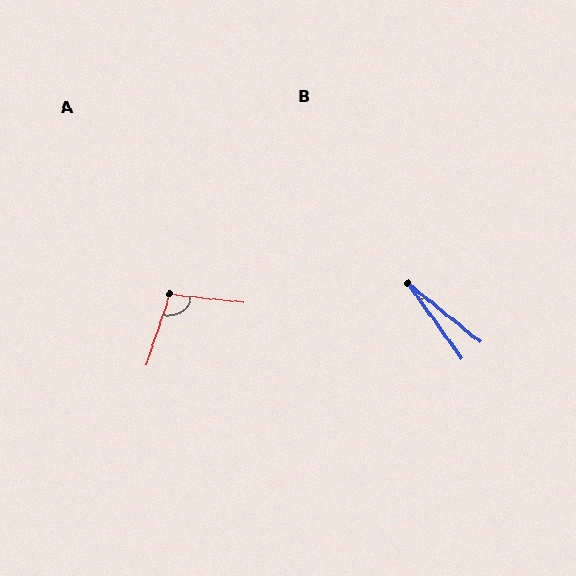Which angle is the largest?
A, at approximately 102 degrees.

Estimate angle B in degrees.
Approximately 16 degrees.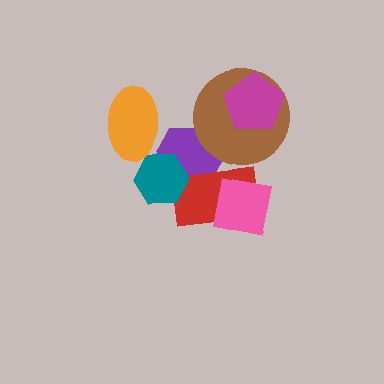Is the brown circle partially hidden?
Yes, it is partially covered by another shape.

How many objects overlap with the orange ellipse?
1 object overlaps with the orange ellipse.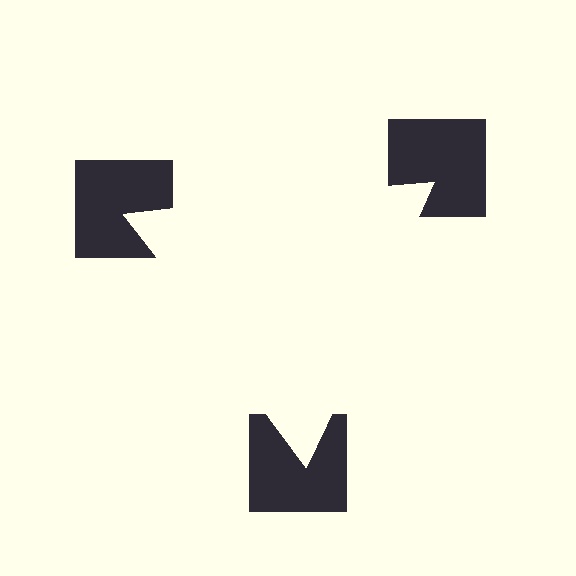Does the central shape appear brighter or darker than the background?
It typically appears slightly brighter than the background, even though no actual brightness change is drawn.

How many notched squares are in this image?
There are 3 — one at each vertex of the illusory triangle.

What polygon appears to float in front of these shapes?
An illusory triangle — its edges are inferred from the aligned wedge cuts in the notched squares, not physically drawn.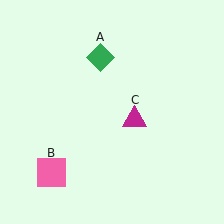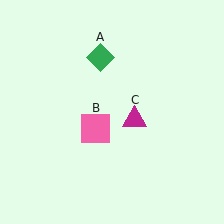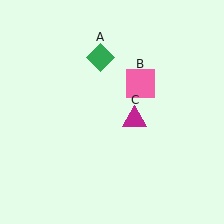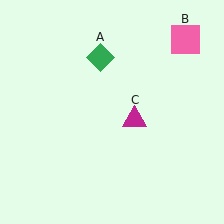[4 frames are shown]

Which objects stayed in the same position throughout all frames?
Green diamond (object A) and magenta triangle (object C) remained stationary.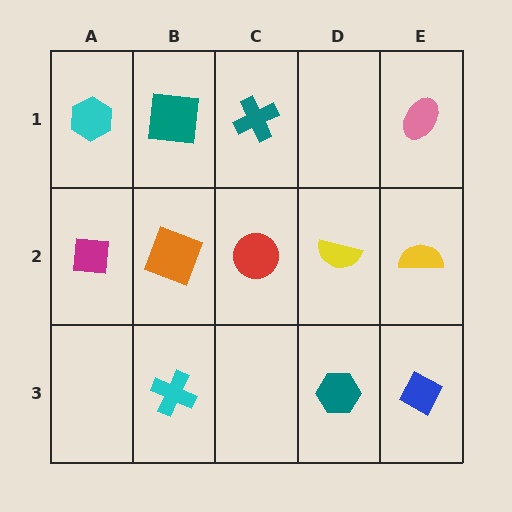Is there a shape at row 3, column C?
No, that cell is empty.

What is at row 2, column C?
A red circle.